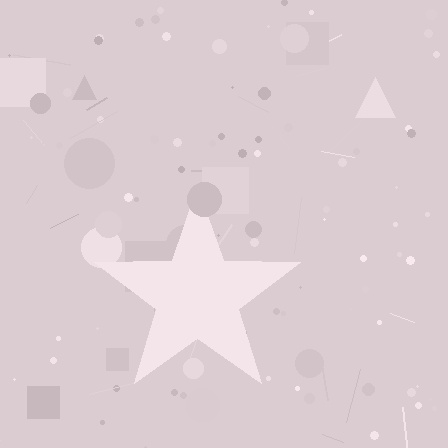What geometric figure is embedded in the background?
A star is embedded in the background.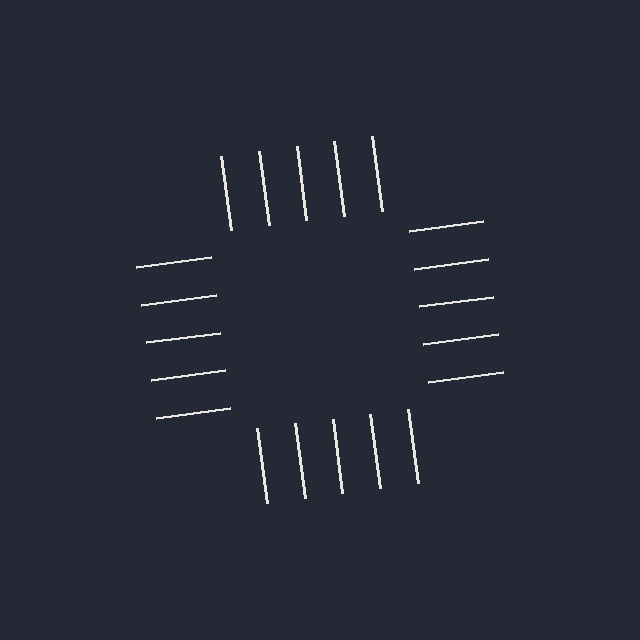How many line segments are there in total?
20 — 5 along each of the 4 edges.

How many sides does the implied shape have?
4 sides — the line-ends trace a square.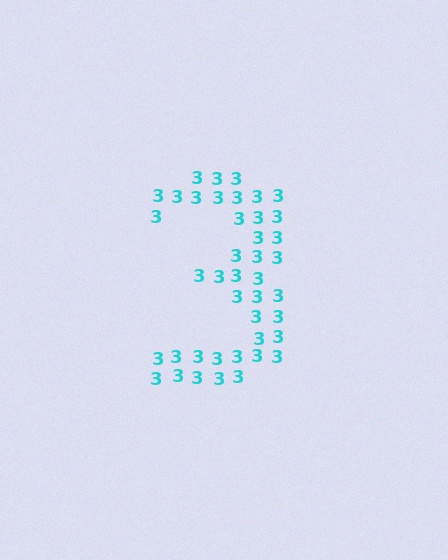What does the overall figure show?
The overall figure shows the digit 3.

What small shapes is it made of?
It is made of small digit 3's.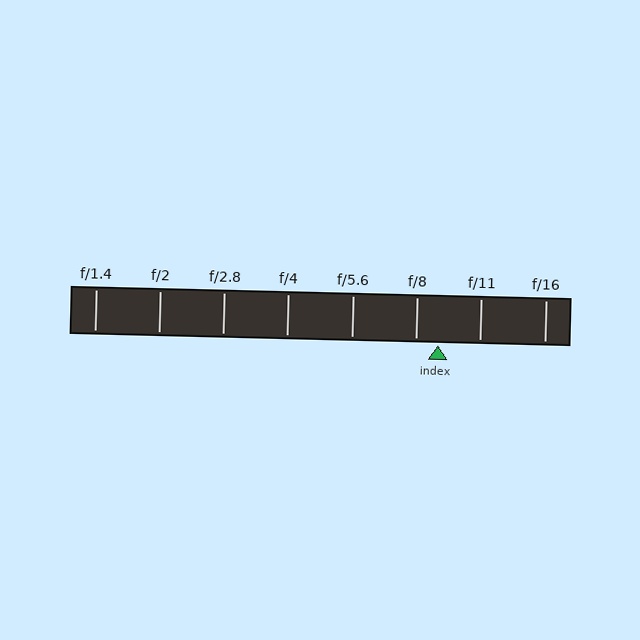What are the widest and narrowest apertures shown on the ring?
The widest aperture shown is f/1.4 and the narrowest is f/16.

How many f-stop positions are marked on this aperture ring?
There are 8 f-stop positions marked.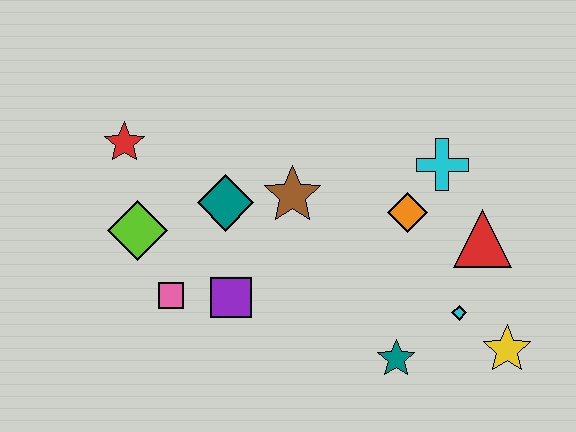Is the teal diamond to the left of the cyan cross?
Yes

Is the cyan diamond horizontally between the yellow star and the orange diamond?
Yes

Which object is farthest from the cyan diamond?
The red star is farthest from the cyan diamond.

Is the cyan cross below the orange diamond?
No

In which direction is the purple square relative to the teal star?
The purple square is to the left of the teal star.